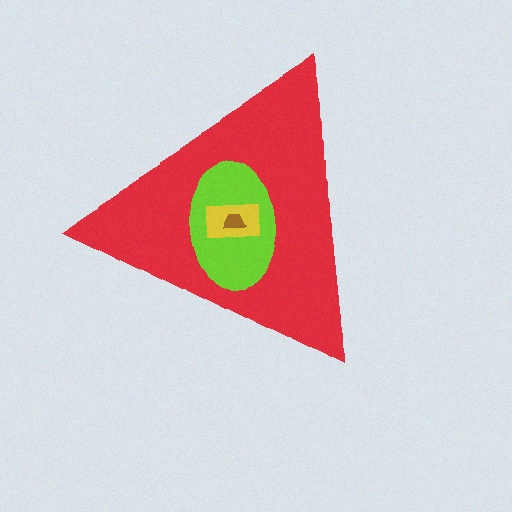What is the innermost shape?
The brown trapezoid.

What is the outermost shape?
The red triangle.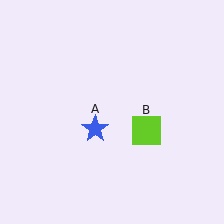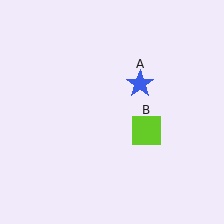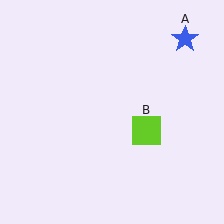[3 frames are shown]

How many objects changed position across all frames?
1 object changed position: blue star (object A).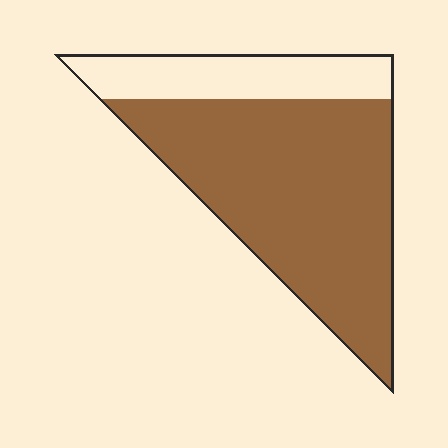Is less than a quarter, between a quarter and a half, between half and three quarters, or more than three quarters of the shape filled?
More than three quarters.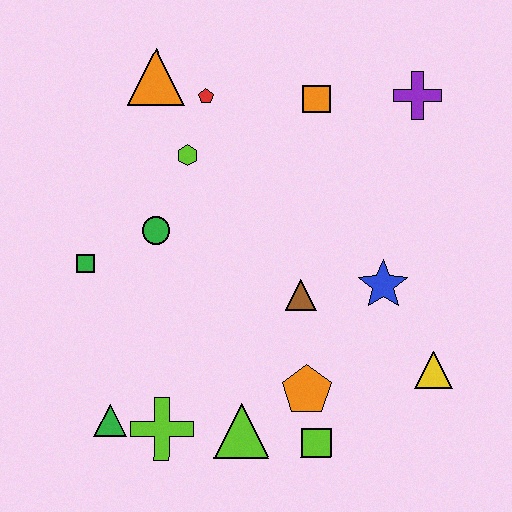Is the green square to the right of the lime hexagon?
No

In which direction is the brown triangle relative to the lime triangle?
The brown triangle is above the lime triangle.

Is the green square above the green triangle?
Yes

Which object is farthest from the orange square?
The green triangle is farthest from the orange square.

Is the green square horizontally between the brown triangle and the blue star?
No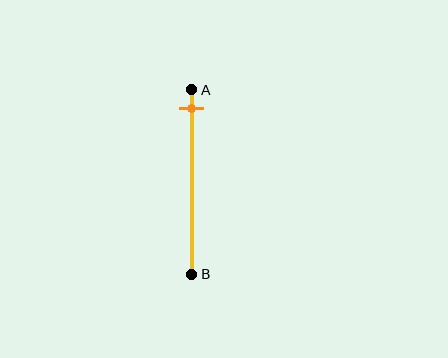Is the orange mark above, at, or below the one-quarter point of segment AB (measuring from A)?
The orange mark is above the one-quarter point of segment AB.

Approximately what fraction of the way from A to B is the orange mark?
The orange mark is approximately 10% of the way from A to B.